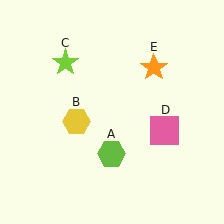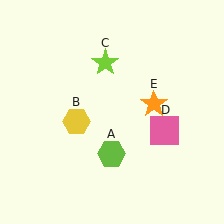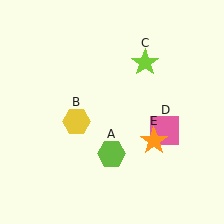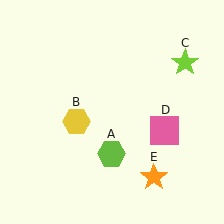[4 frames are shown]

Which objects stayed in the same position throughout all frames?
Lime hexagon (object A) and yellow hexagon (object B) and pink square (object D) remained stationary.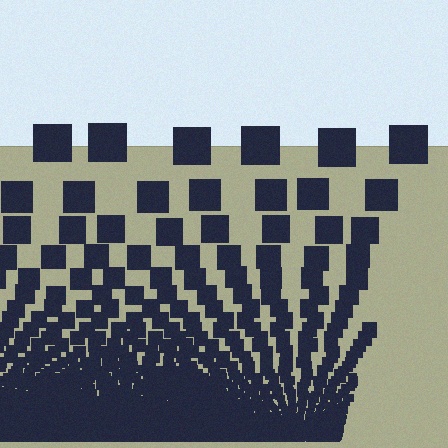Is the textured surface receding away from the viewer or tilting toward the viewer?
The surface appears to tilt toward the viewer. Texture elements get larger and sparser toward the top.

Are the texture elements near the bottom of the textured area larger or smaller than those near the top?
Smaller. The gradient is inverted — elements near the bottom are smaller and denser.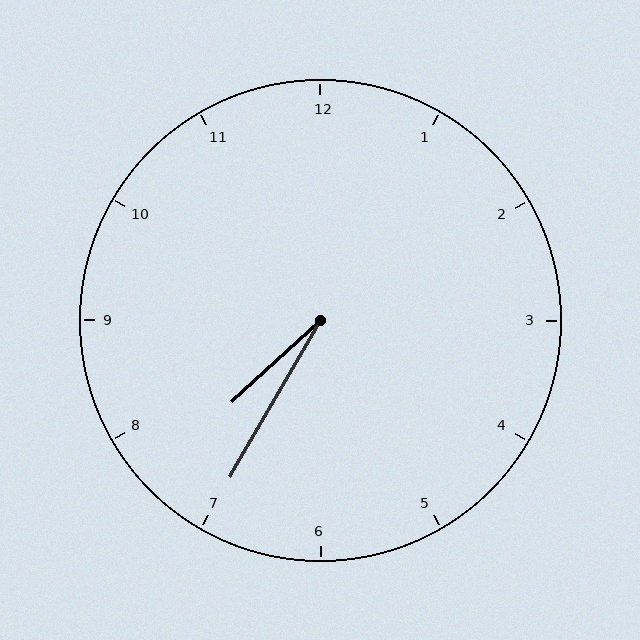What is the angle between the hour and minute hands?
Approximately 18 degrees.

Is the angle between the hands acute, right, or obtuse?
It is acute.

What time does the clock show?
7:35.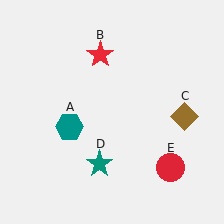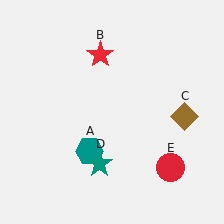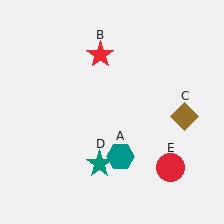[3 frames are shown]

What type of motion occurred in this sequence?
The teal hexagon (object A) rotated counterclockwise around the center of the scene.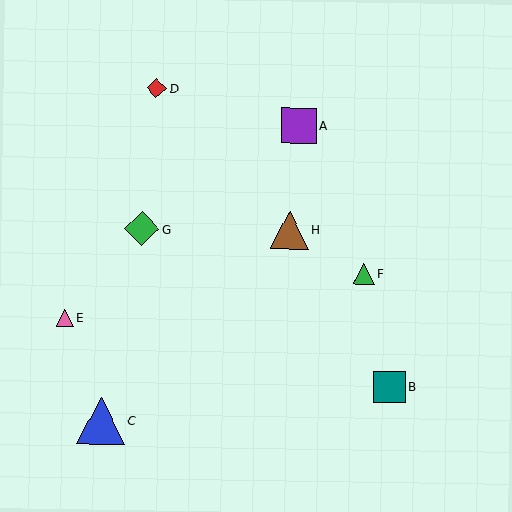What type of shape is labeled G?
Shape G is a green diamond.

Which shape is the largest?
The blue triangle (labeled C) is the largest.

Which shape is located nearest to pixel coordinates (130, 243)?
The green diamond (labeled G) at (142, 229) is nearest to that location.